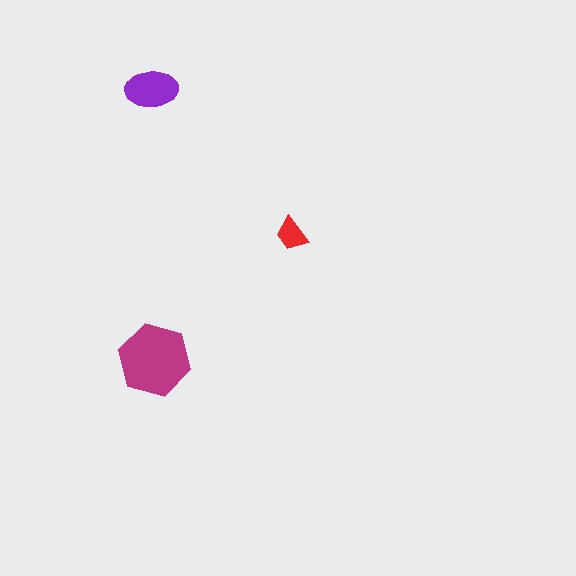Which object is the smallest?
The red trapezoid.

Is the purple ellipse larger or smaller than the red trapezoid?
Larger.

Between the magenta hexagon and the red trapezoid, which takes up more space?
The magenta hexagon.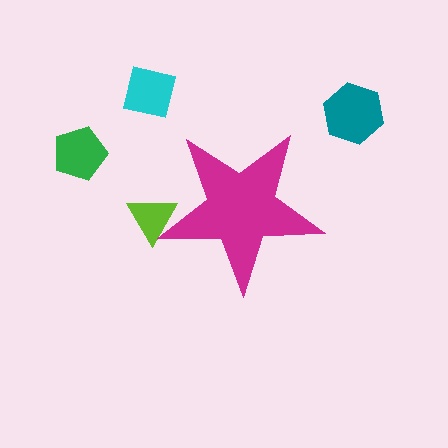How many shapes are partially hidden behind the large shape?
1 shape is partially hidden.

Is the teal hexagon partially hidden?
No, the teal hexagon is fully visible.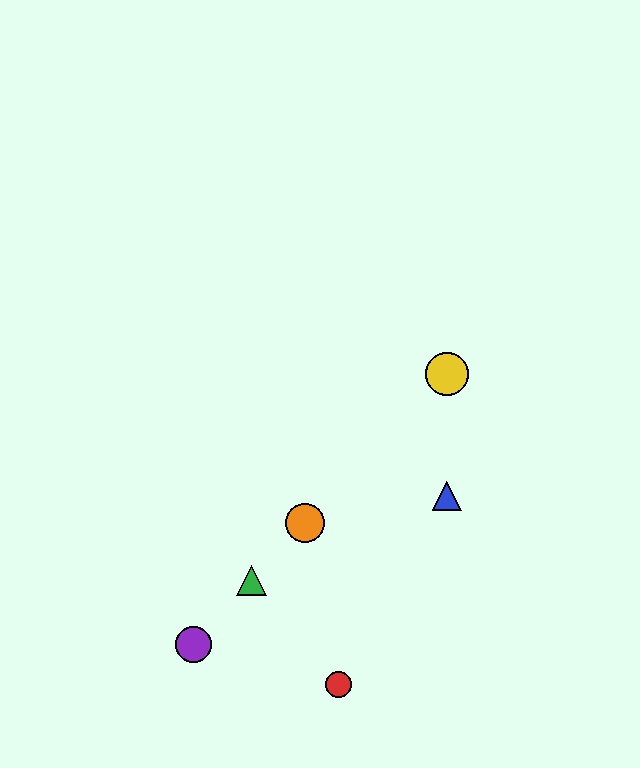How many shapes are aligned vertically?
2 shapes (the blue triangle, the yellow circle) are aligned vertically.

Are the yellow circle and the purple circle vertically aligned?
No, the yellow circle is at x≈447 and the purple circle is at x≈193.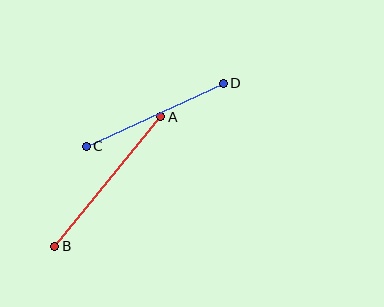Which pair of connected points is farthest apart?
Points A and B are farthest apart.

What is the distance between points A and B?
The distance is approximately 167 pixels.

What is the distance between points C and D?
The distance is approximately 151 pixels.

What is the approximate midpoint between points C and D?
The midpoint is at approximately (155, 115) pixels.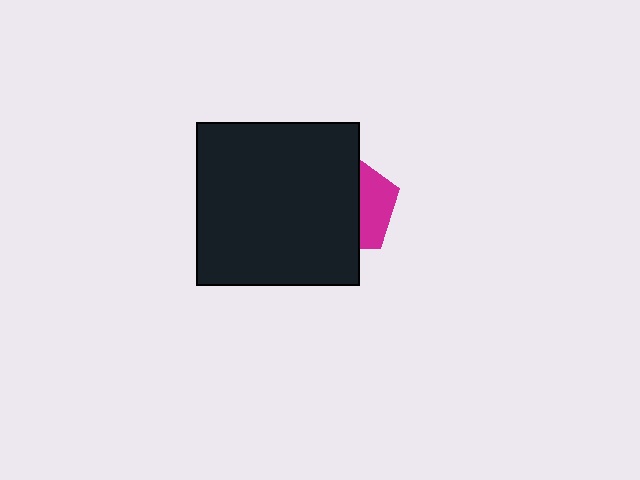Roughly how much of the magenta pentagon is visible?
A small part of it is visible (roughly 35%).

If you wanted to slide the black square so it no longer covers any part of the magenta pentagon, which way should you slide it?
Slide it left — that is the most direct way to separate the two shapes.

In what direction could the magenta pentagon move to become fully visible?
The magenta pentagon could move right. That would shift it out from behind the black square entirely.